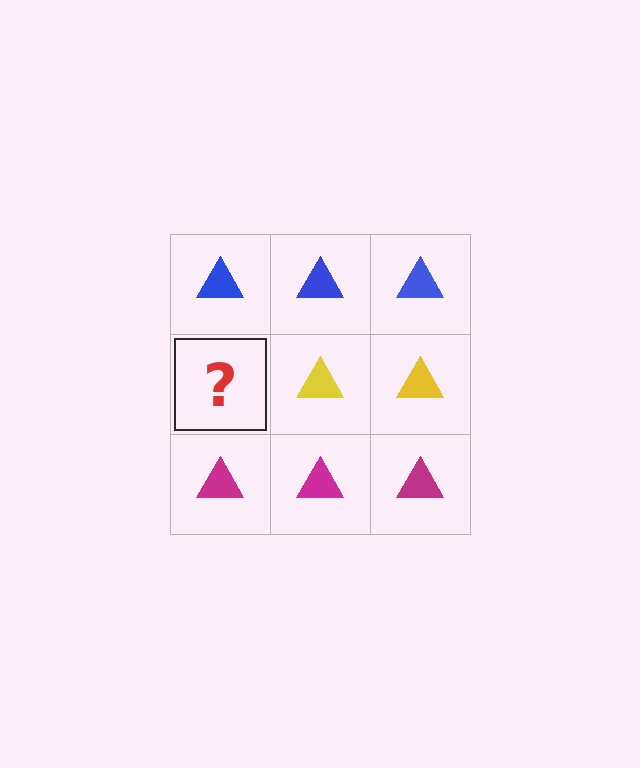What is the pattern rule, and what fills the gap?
The rule is that each row has a consistent color. The gap should be filled with a yellow triangle.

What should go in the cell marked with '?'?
The missing cell should contain a yellow triangle.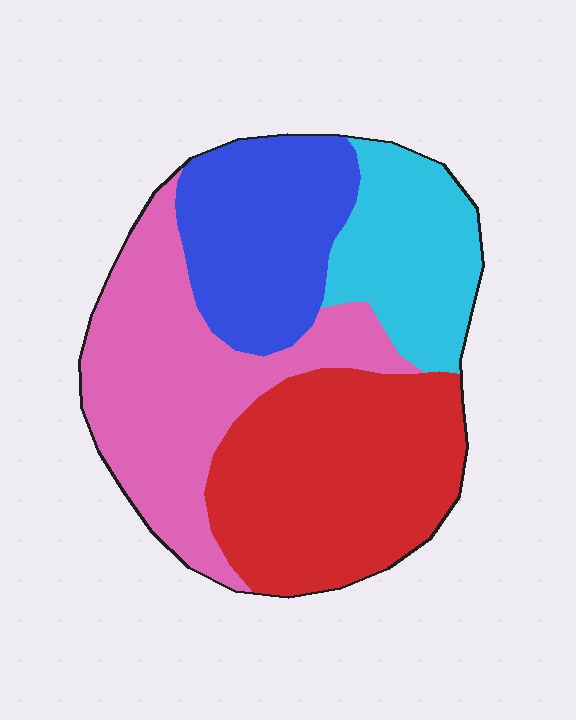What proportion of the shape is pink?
Pink covers about 30% of the shape.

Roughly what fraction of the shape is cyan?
Cyan takes up less than a quarter of the shape.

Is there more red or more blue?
Red.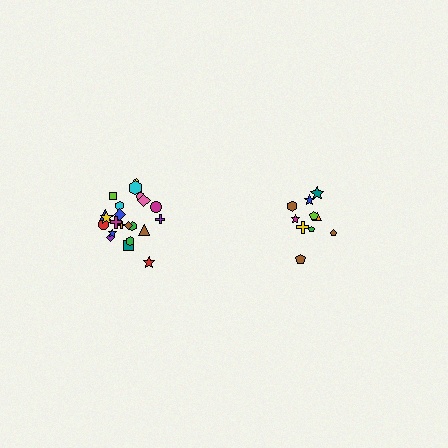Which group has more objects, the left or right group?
The left group.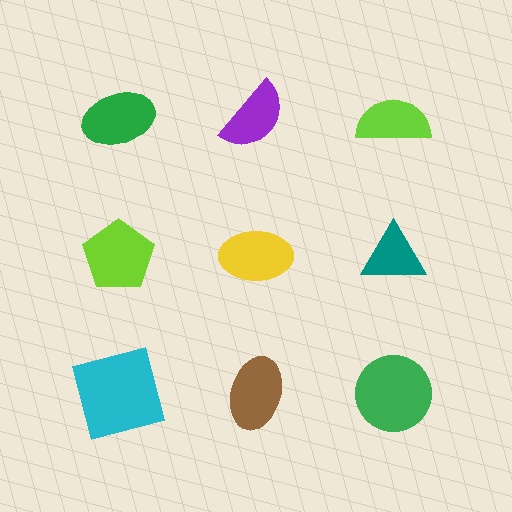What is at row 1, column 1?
A green ellipse.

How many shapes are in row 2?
3 shapes.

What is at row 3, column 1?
A cyan square.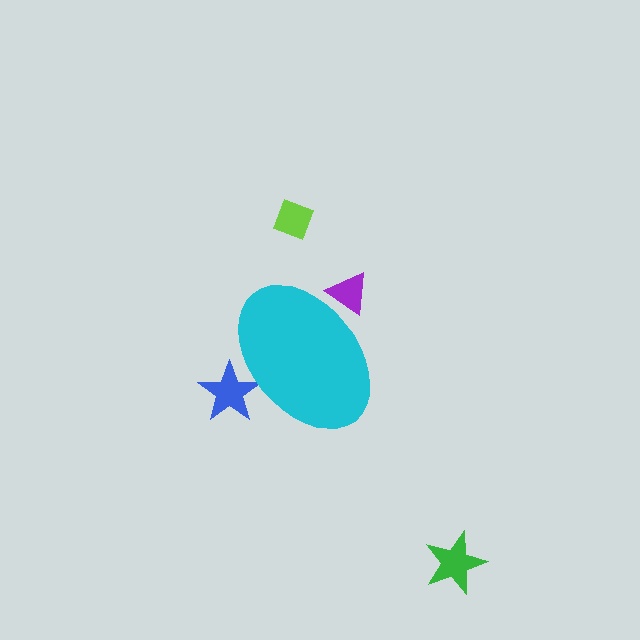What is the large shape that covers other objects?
A cyan ellipse.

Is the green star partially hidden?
No, the green star is fully visible.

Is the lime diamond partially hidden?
No, the lime diamond is fully visible.